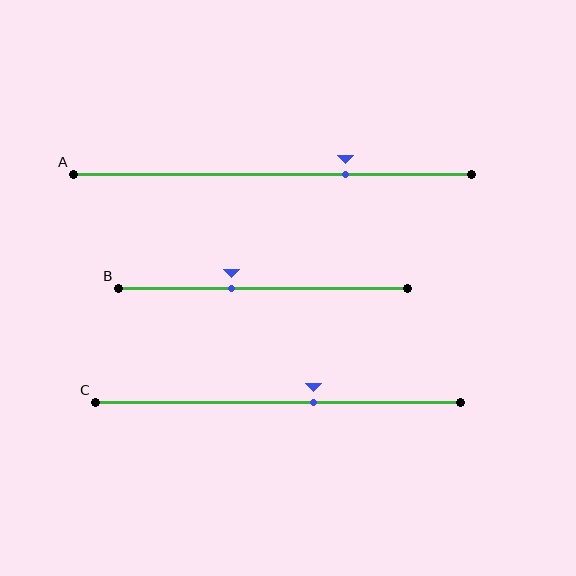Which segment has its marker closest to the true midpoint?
Segment C has its marker closest to the true midpoint.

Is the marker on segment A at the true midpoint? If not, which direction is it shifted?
No, the marker on segment A is shifted to the right by about 18% of the segment length.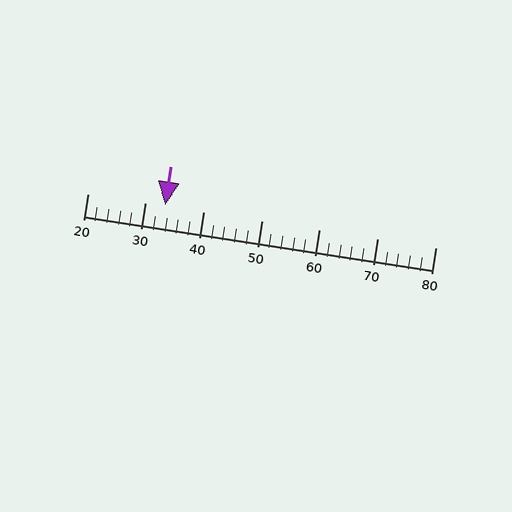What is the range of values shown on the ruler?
The ruler shows values from 20 to 80.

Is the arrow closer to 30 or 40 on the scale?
The arrow is closer to 30.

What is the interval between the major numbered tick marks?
The major tick marks are spaced 10 units apart.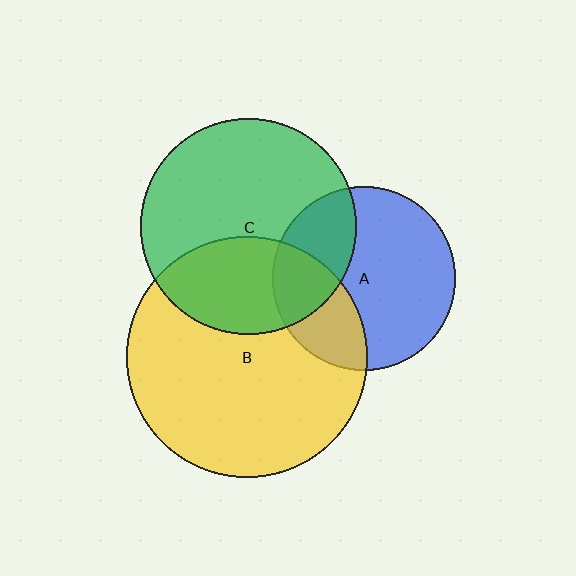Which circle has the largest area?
Circle B (yellow).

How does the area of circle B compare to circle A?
Approximately 1.7 times.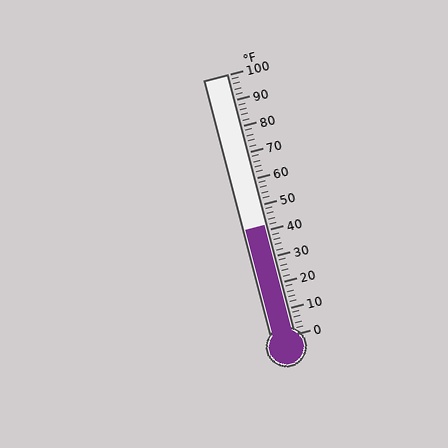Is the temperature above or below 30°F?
The temperature is above 30°F.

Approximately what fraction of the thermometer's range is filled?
The thermometer is filled to approximately 40% of its range.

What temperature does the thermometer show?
The thermometer shows approximately 42°F.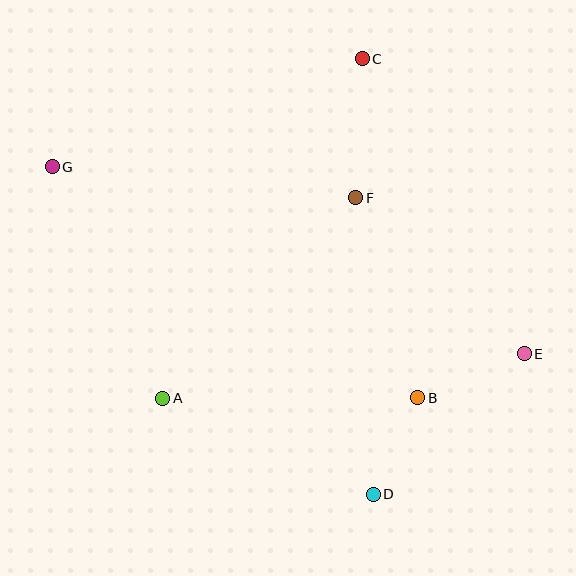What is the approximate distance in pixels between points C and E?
The distance between C and E is approximately 337 pixels.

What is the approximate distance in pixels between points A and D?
The distance between A and D is approximately 231 pixels.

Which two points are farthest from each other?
Points E and G are farthest from each other.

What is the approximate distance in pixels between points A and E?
The distance between A and E is approximately 364 pixels.